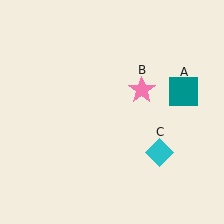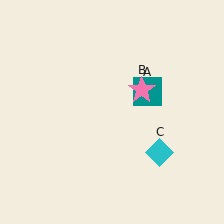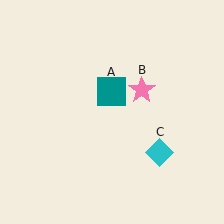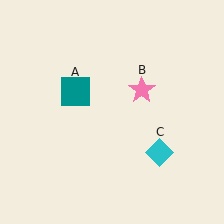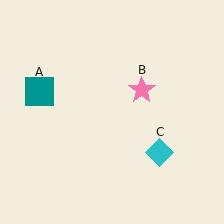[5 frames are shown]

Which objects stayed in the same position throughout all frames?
Pink star (object B) and cyan diamond (object C) remained stationary.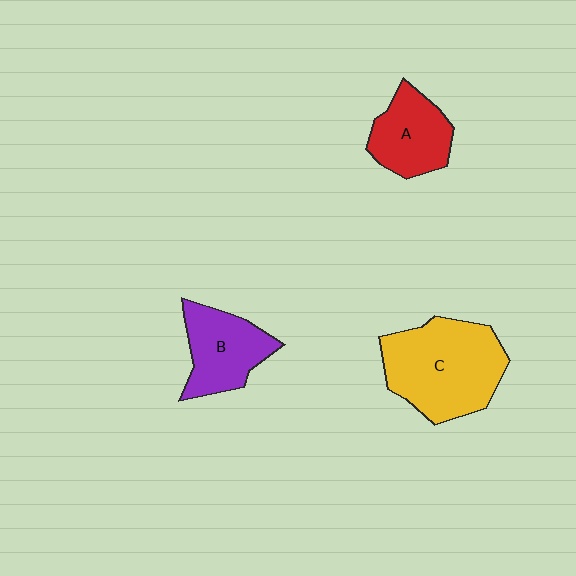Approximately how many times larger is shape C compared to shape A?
Approximately 1.8 times.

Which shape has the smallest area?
Shape A (red).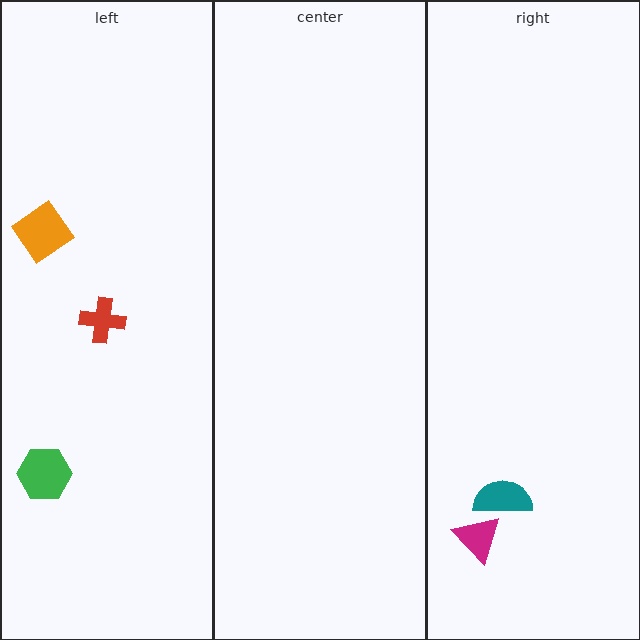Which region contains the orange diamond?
The left region.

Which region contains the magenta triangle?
The right region.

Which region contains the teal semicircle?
The right region.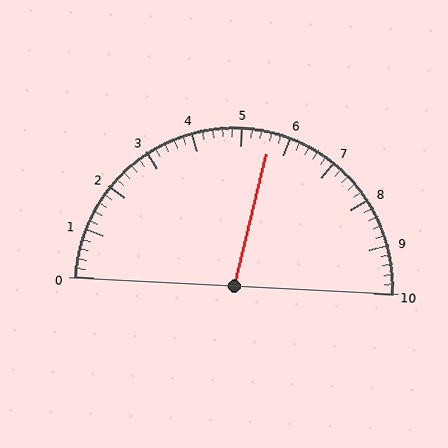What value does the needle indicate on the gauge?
The needle indicates approximately 5.6.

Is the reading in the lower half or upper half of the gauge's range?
The reading is in the upper half of the range (0 to 10).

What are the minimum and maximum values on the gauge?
The gauge ranges from 0 to 10.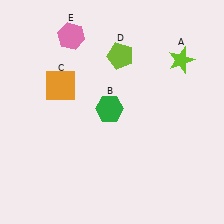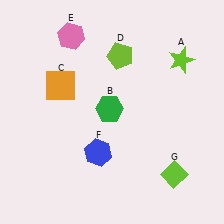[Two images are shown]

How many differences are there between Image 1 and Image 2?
There are 2 differences between the two images.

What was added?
A blue hexagon (F), a lime diamond (G) were added in Image 2.